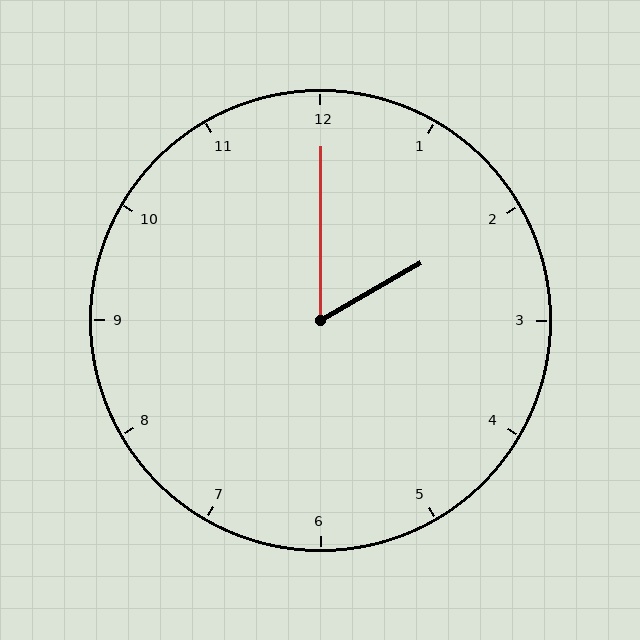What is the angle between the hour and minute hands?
Approximately 60 degrees.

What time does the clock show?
2:00.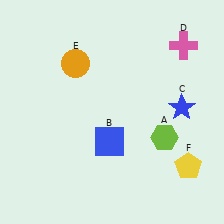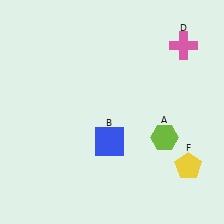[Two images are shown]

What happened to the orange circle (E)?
The orange circle (E) was removed in Image 2. It was in the top-left area of Image 1.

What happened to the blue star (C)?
The blue star (C) was removed in Image 2. It was in the top-right area of Image 1.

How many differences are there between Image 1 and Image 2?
There are 2 differences between the two images.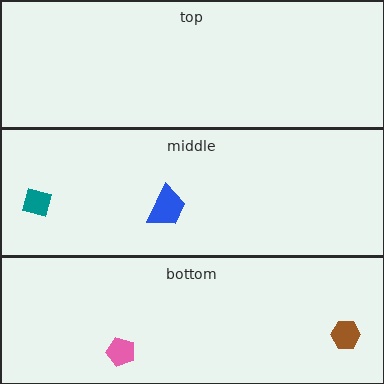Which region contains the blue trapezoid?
The middle region.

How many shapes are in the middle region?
2.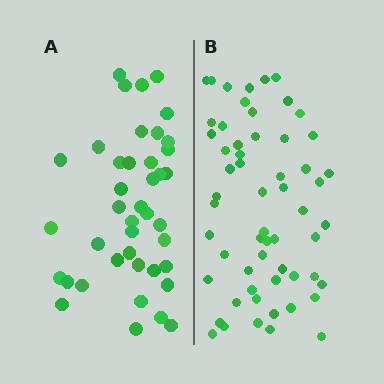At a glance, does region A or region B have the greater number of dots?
Region B (the right region) has more dots.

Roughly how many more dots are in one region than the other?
Region B has approximately 15 more dots than region A.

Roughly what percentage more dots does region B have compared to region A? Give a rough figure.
About 40% more.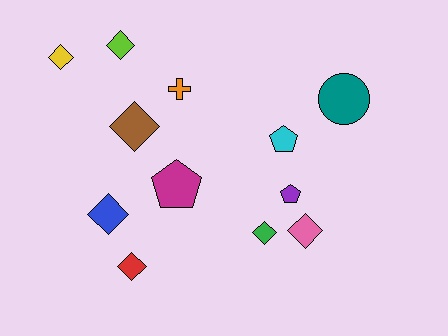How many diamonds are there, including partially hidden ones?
There are 7 diamonds.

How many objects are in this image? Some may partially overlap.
There are 12 objects.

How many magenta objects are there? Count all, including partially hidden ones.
There is 1 magenta object.